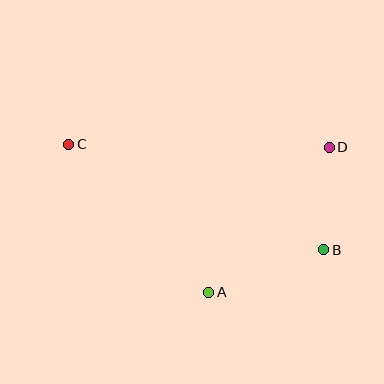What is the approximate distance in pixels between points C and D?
The distance between C and D is approximately 260 pixels.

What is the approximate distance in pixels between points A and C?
The distance between A and C is approximately 204 pixels.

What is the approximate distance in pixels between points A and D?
The distance between A and D is approximately 188 pixels.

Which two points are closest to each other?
Points B and D are closest to each other.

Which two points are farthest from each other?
Points B and C are farthest from each other.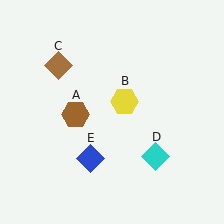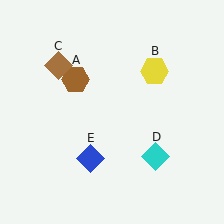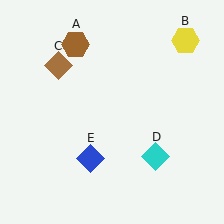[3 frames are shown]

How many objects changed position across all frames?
2 objects changed position: brown hexagon (object A), yellow hexagon (object B).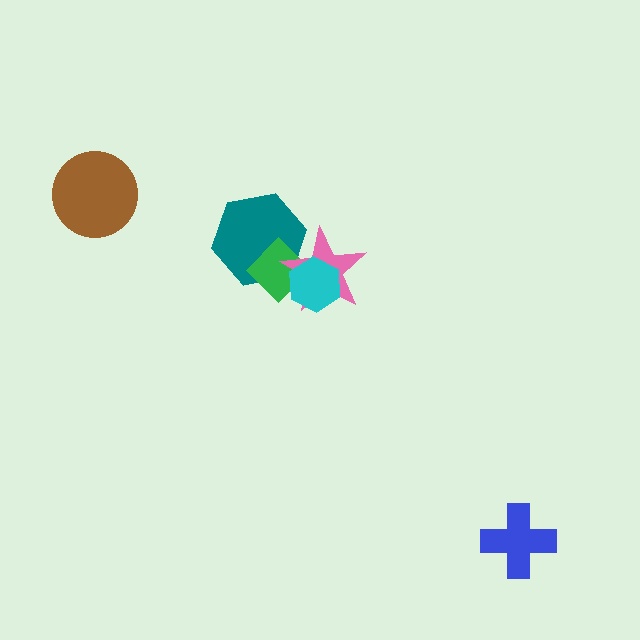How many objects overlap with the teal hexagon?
2 objects overlap with the teal hexagon.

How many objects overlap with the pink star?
3 objects overlap with the pink star.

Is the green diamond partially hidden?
Yes, it is partially covered by another shape.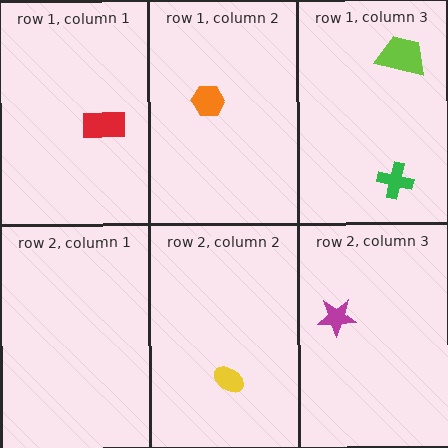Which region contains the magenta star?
The row 2, column 3 region.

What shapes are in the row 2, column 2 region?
The yellow ellipse.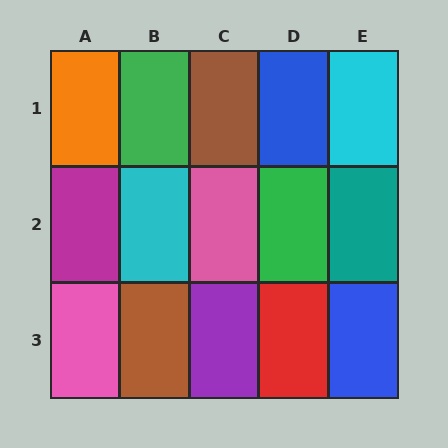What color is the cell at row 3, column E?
Blue.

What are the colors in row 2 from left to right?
Magenta, cyan, pink, green, teal.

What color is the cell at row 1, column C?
Brown.